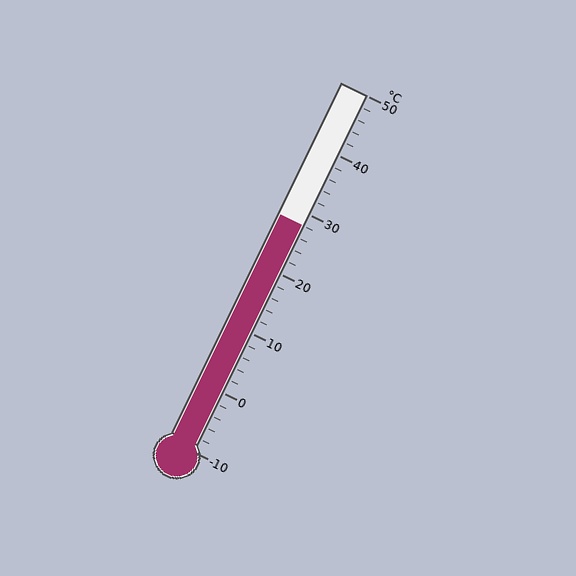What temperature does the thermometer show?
The thermometer shows approximately 28°C.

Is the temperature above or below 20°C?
The temperature is above 20°C.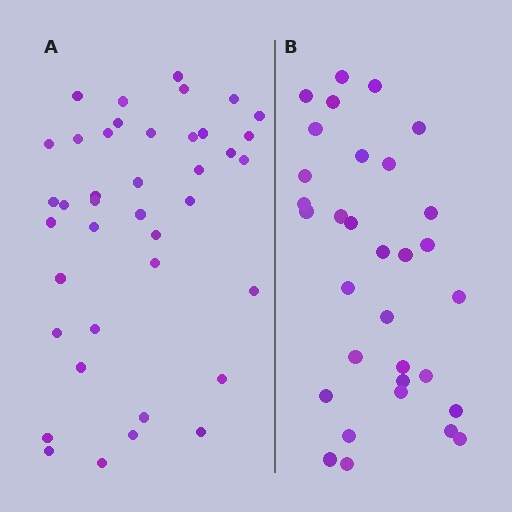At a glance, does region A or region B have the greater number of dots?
Region A (the left region) has more dots.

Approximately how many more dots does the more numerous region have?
Region A has roughly 8 or so more dots than region B.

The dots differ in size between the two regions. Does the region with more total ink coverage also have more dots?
No. Region B has more total ink coverage because its dots are larger, but region A actually contains more individual dots. Total area can be misleading — the number of items is what matters here.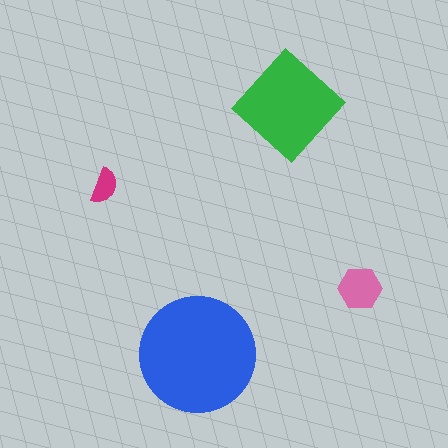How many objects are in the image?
There are 4 objects in the image.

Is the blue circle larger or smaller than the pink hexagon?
Larger.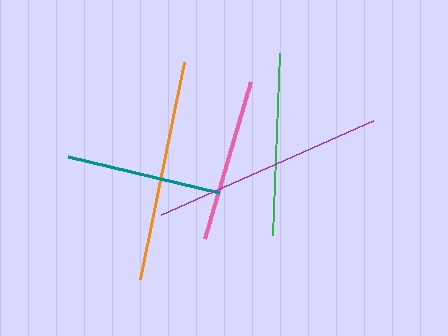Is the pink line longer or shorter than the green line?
The green line is longer than the pink line.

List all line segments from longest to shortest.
From longest to shortest: purple, orange, green, pink, teal.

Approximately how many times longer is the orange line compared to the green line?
The orange line is approximately 1.2 times the length of the green line.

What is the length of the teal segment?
The teal segment is approximately 155 pixels long.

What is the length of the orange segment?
The orange segment is approximately 221 pixels long.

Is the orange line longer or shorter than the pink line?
The orange line is longer than the pink line.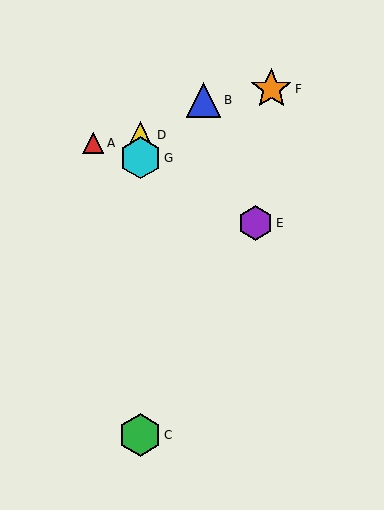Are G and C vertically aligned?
Yes, both are at x≈140.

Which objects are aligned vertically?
Objects C, D, G are aligned vertically.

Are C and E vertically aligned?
No, C is at x≈140 and E is at x≈256.